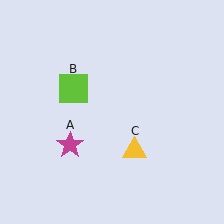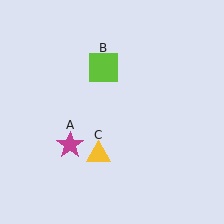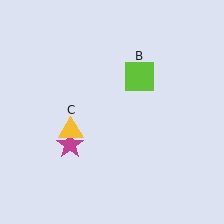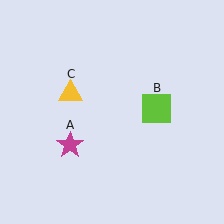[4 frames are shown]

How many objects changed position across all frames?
2 objects changed position: lime square (object B), yellow triangle (object C).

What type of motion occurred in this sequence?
The lime square (object B), yellow triangle (object C) rotated clockwise around the center of the scene.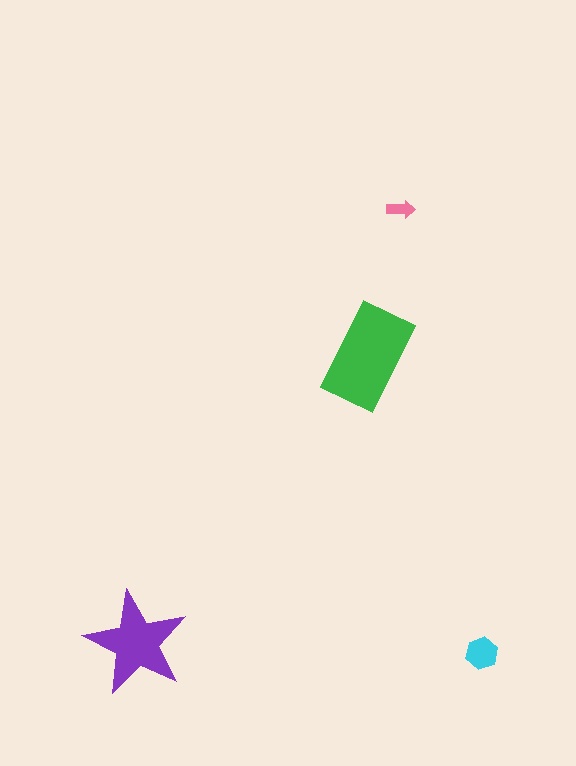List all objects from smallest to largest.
The pink arrow, the cyan hexagon, the purple star, the green rectangle.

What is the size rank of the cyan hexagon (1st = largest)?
3rd.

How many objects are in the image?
There are 4 objects in the image.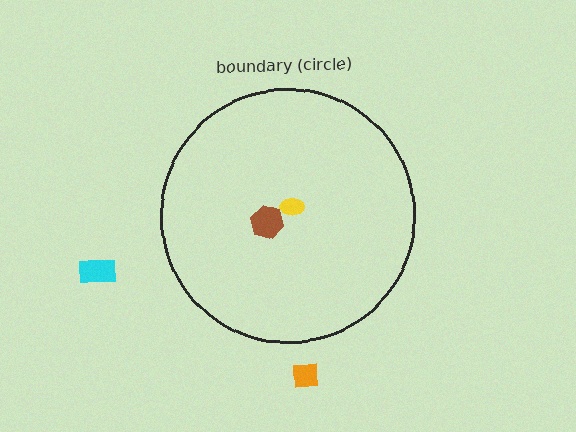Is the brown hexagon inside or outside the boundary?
Inside.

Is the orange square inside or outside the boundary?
Outside.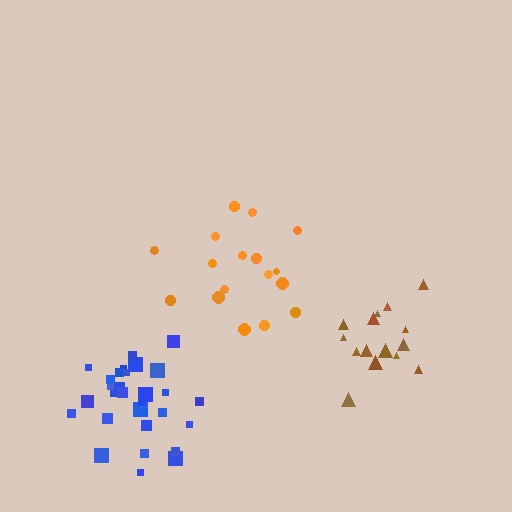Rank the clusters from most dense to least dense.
brown, blue, orange.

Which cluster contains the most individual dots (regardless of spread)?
Blue (28).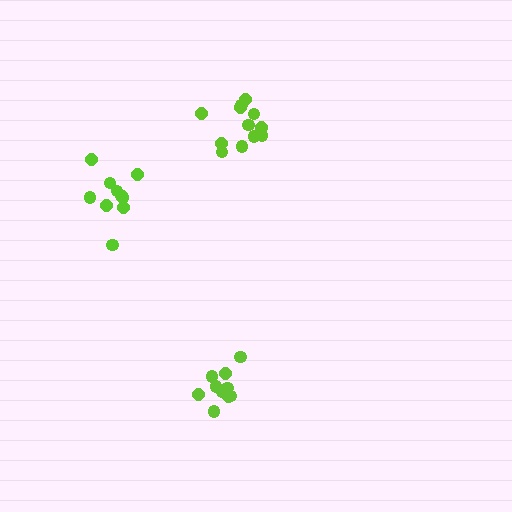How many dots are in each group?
Group 1: 10 dots, Group 2: 10 dots, Group 3: 12 dots (32 total).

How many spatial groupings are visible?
There are 3 spatial groupings.